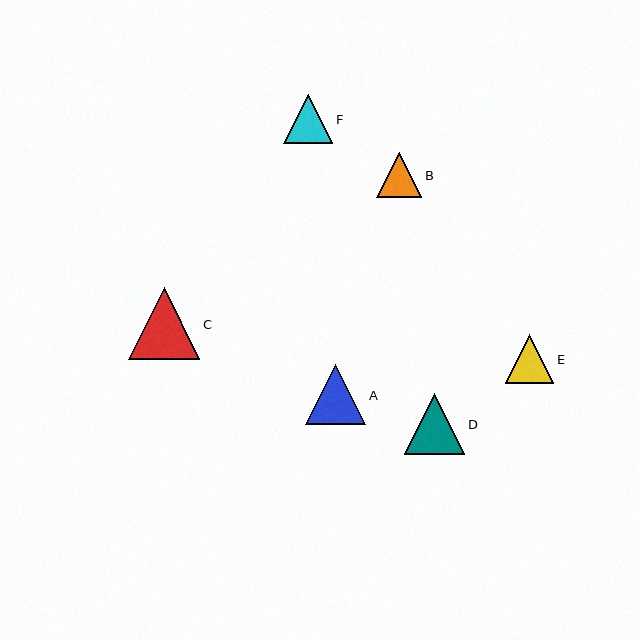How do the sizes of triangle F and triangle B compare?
Triangle F and triangle B are approximately the same size.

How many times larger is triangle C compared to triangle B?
Triangle C is approximately 1.6 times the size of triangle B.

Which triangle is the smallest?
Triangle B is the smallest with a size of approximately 45 pixels.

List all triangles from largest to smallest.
From largest to smallest: C, D, A, F, E, B.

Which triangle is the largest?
Triangle C is the largest with a size of approximately 72 pixels.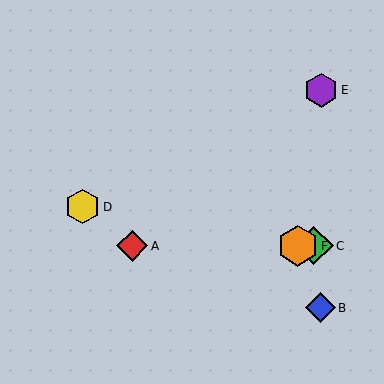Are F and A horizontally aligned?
Yes, both are at y≈246.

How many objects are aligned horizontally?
3 objects (A, C, F) are aligned horizontally.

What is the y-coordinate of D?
Object D is at y≈207.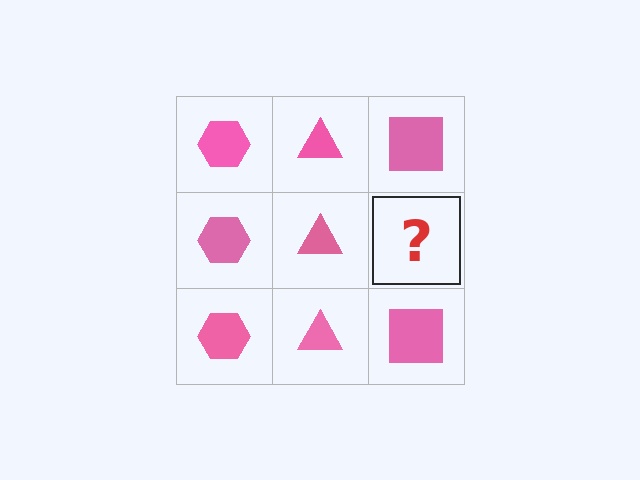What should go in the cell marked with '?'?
The missing cell should contain a pink square.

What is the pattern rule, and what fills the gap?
The rule is that each column has a consistent shape. The gap should be filled with a pink square.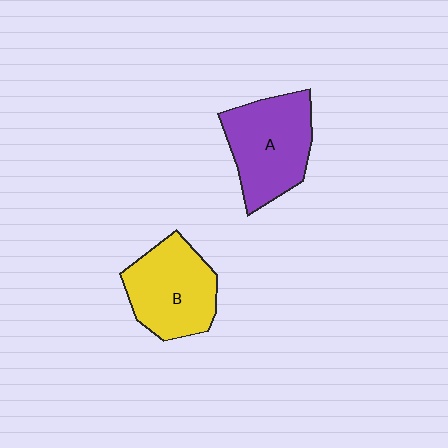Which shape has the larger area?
Shape A (purple).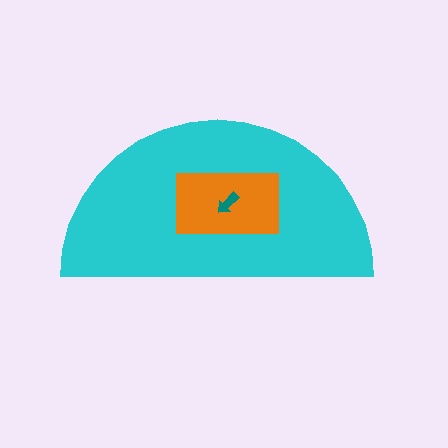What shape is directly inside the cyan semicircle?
The orange rectangle.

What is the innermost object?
The teal arrow.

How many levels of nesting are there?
3.